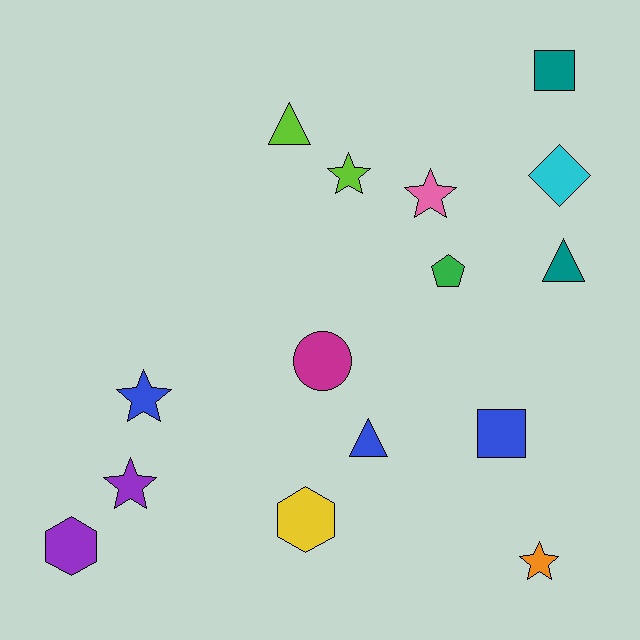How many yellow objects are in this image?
There is 1 yellow object.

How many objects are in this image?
There are 15 objects.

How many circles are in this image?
There is 1 circle.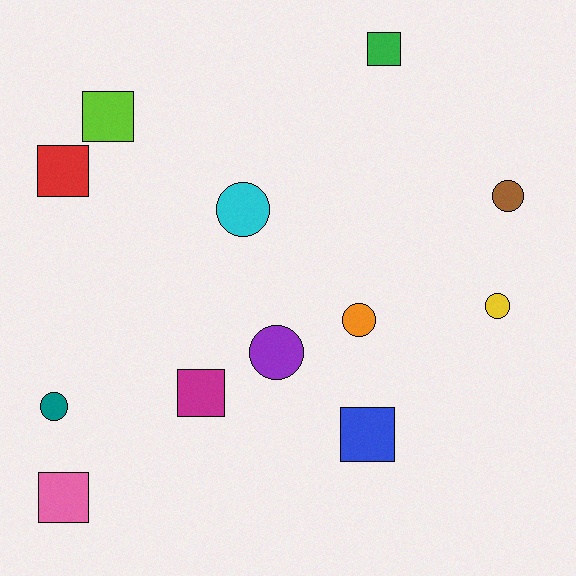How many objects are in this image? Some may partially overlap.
There are 12 objects.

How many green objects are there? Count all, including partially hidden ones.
There is 1 green object.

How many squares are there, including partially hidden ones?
There are 6 squares.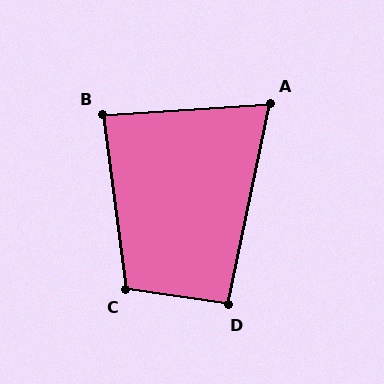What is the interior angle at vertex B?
Approximately 86 degrees (approximately right).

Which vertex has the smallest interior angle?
A, at approximately 75 degrees.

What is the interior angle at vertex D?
Approximately 94 degrees (approximately right).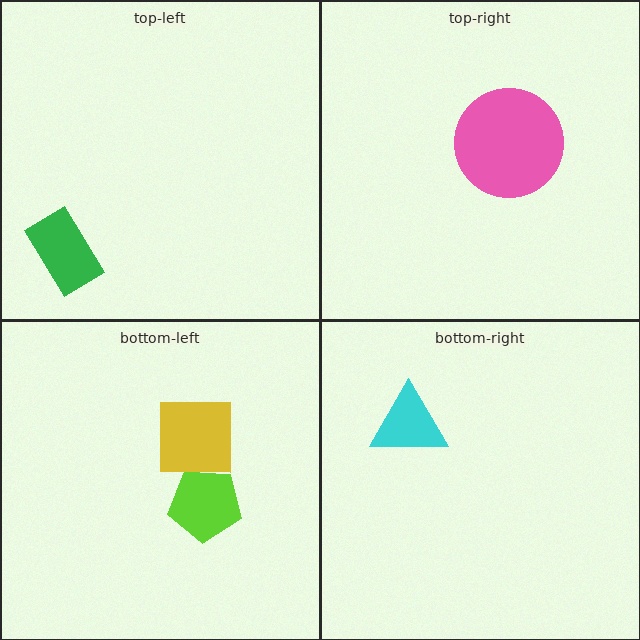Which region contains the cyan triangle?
The bottom-right region.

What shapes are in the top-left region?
The green rectangle.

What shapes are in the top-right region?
The pink circle.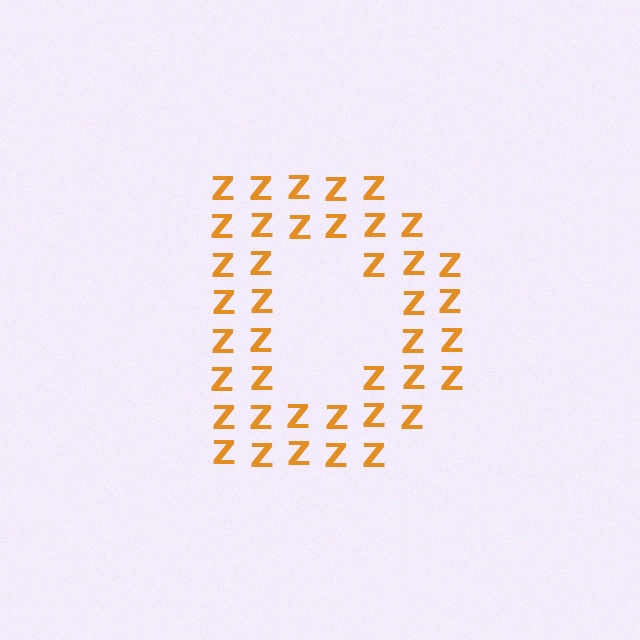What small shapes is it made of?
It is made of small letter Z's.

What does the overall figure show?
The overall figure shows the letter D.